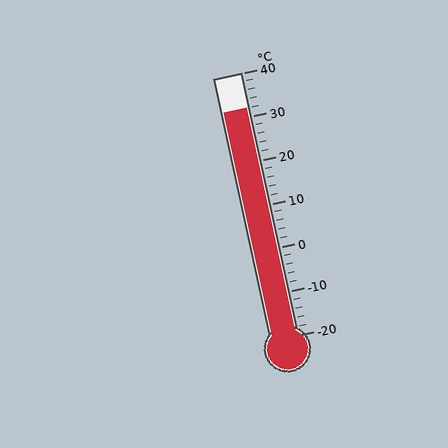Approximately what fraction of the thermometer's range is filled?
The thermometer is filled to approximately 85% of its range.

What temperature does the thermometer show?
The thermometer shows approximately 32°C.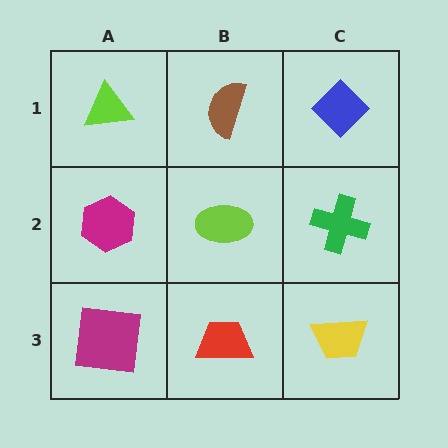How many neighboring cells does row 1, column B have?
3.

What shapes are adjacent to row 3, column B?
A lime ellipse (row 2, column B), a magenta square (row 3, column A), a yellow trapezoid (row 3, column C).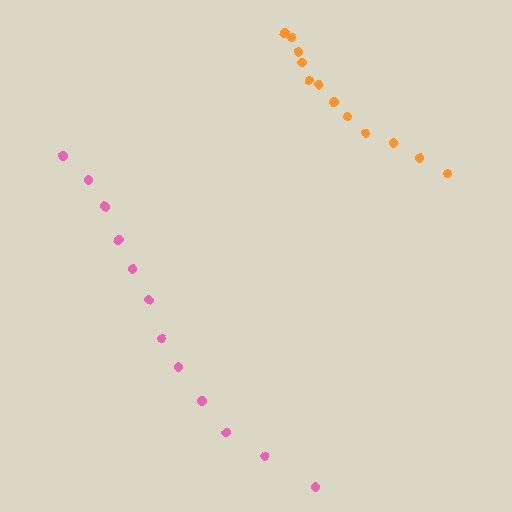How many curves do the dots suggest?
There are 2 distinct paths.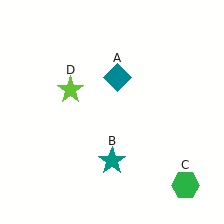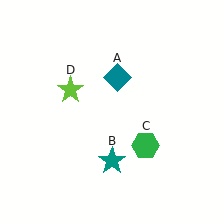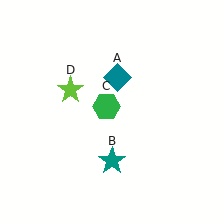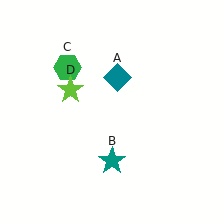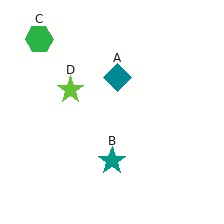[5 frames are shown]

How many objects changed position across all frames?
1 object changed position: green hexagon (object C).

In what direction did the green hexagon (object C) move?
The green hexagon (object C) moved up and to the left.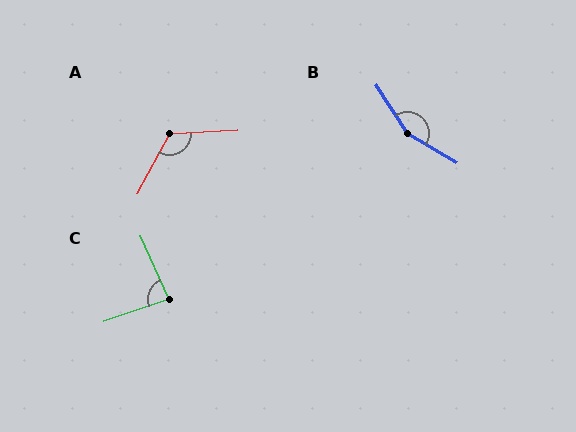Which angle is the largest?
B, at approximately 154 degrees.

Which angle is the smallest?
C, at approximately 85 degrees.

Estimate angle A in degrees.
Approximately 121 degrees.